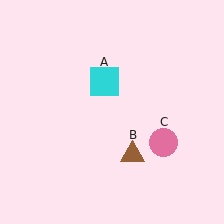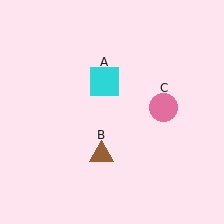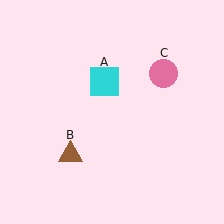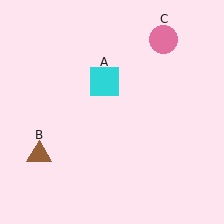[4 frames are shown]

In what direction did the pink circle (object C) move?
The pink circle (object C) moved up.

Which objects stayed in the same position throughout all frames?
Cyan square (object A) remained stationary.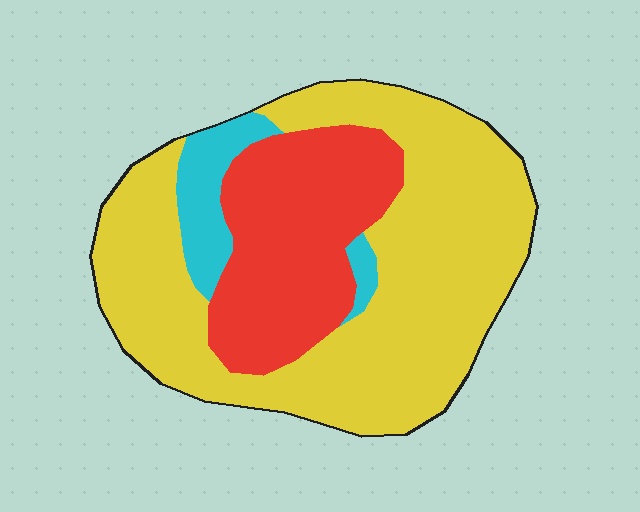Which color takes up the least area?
Cyan, at roughly 10%.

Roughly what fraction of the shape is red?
Red covers around 30% of the shape.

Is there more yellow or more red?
Yellow.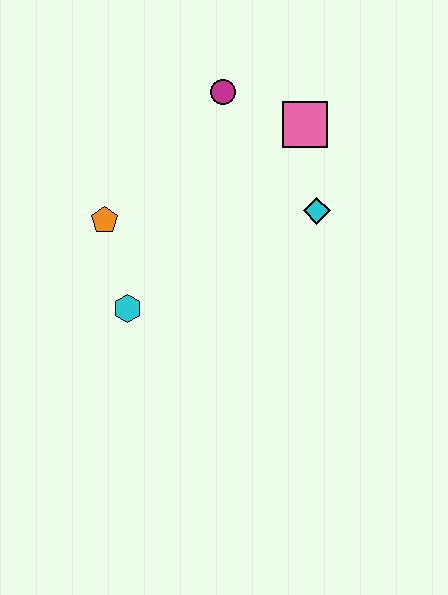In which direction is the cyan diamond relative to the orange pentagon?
The cyan diamond is to the right of the orange pentagon.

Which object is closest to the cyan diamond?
The pink square is closest to the cyan diamond.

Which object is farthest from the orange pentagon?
The pink square is farthest from the orange pentagon.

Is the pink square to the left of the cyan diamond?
Yes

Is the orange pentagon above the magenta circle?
No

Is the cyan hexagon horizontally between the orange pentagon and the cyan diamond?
Yes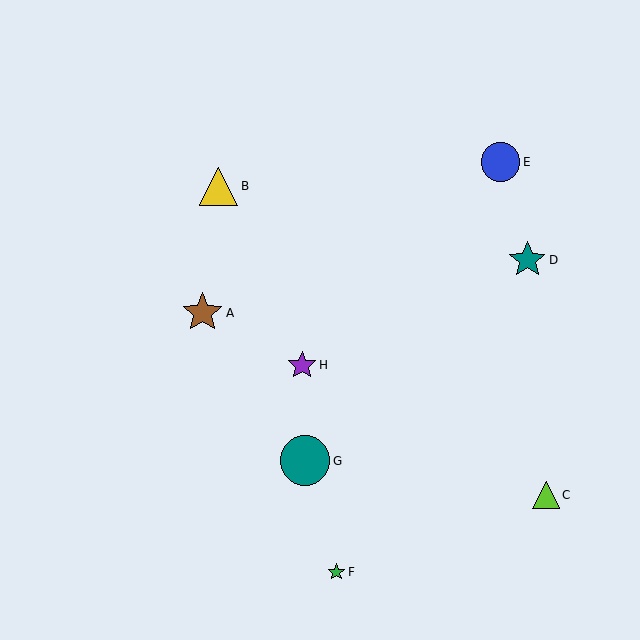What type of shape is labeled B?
Shape B is a yellow triangle.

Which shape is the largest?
The teal circle (labeled G) is the largest.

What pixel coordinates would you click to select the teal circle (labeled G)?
Click at (305, 461) to select the teal circle G.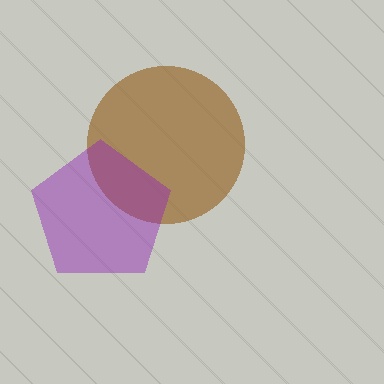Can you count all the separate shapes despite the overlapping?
Yes, there are 2 separate shapes.